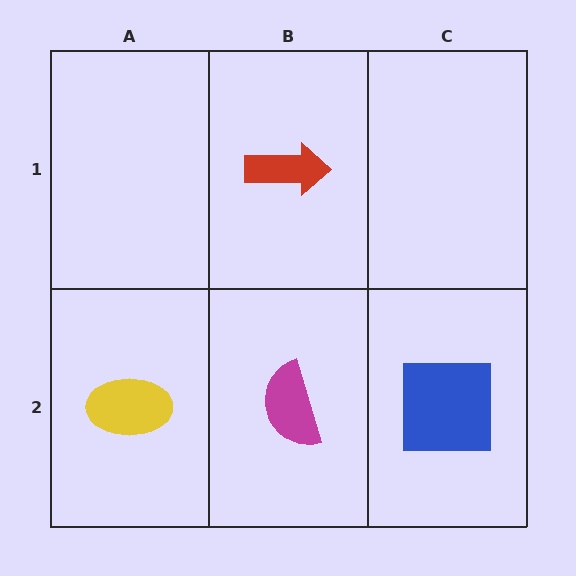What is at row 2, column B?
A magenta semicircle.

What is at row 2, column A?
A yellow ellipse.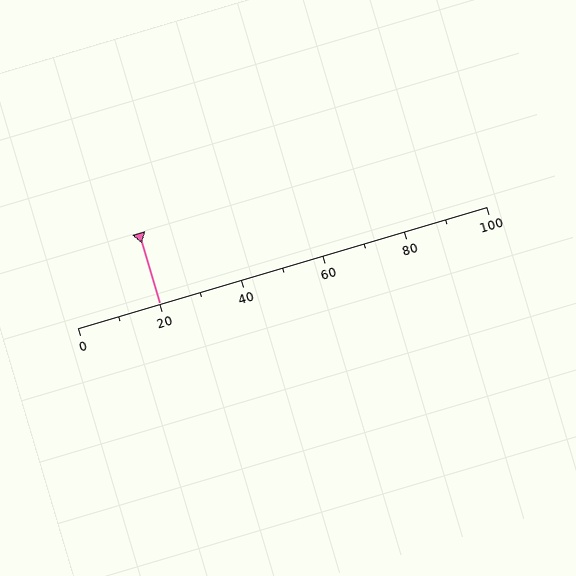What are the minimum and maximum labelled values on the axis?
The axis runs from 0 to 100.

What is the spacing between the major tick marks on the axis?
The major ticks are spaced 20 apart.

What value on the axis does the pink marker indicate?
The marker indicates approximately 20.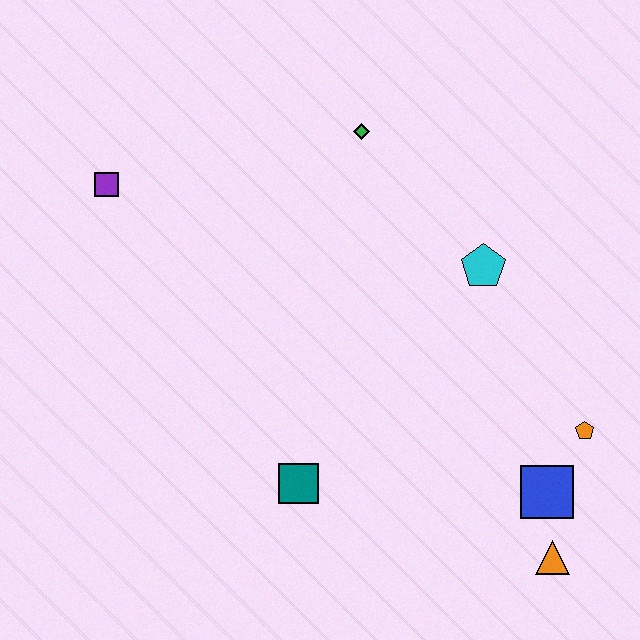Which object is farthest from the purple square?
The orange triangle is farthest from the purple square.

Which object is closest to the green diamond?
The cyan pentagon is closest to the green diamond.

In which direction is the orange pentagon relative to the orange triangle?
The orange pentagon is above the orange triangle.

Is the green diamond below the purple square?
No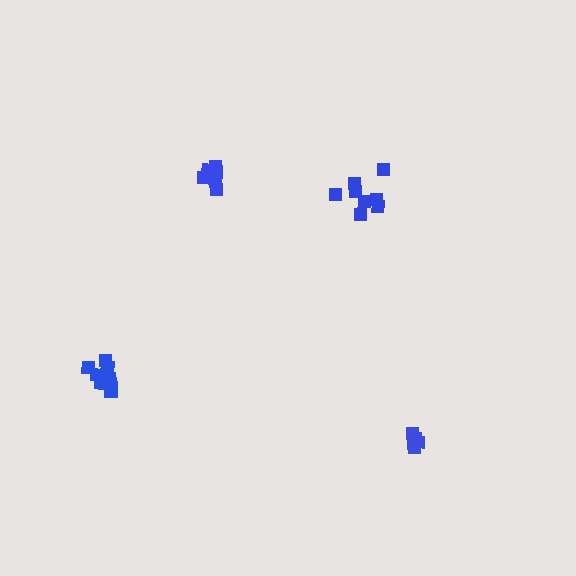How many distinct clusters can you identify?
There are 4 distinct clusters.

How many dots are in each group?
Group 1: 8 dots, Group 2: 8 dots, Group 3: 10 dots, Group 4: 5 dots (31 total).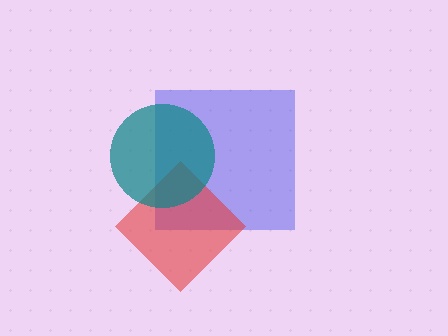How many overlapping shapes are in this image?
There are 3 overlapping shapes in the image.